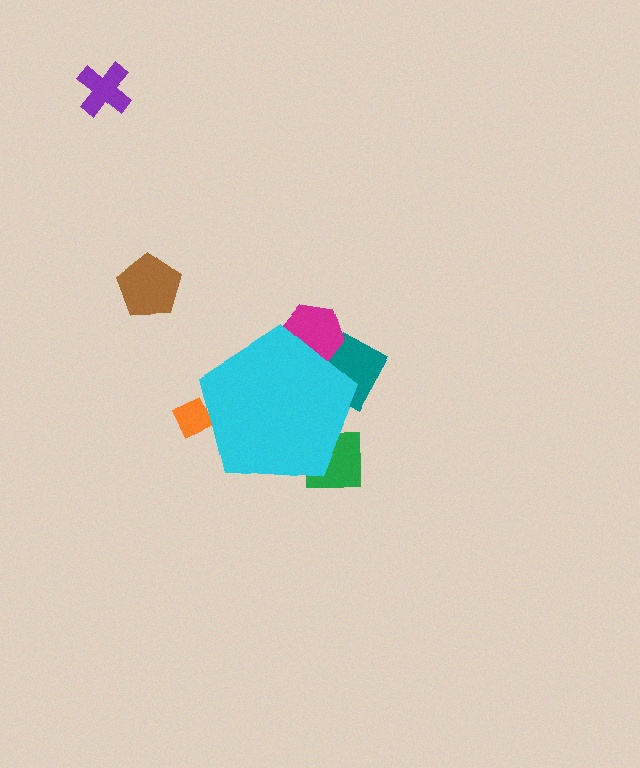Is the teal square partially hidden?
Yes, the teal square is partially hidden behind the cyan pentagon.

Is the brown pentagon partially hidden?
No, the brown pentagon is fully visible.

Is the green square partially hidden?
Yes, the green square is partially hidden behind the cyan pentagon.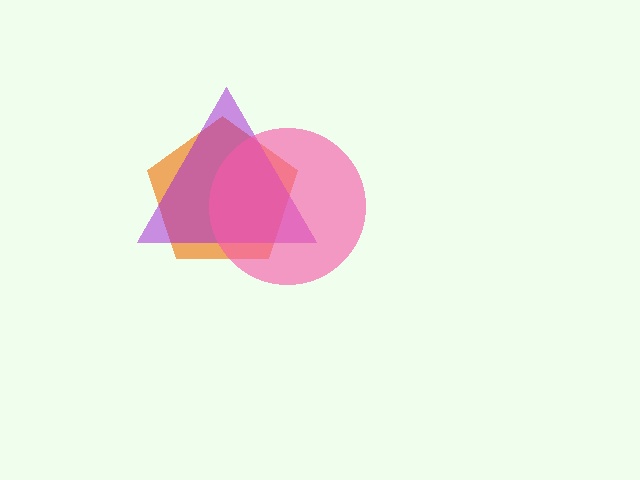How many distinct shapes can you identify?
There are 3 distinct shapes: an orange pentagon, a purple triangle, a pink circle.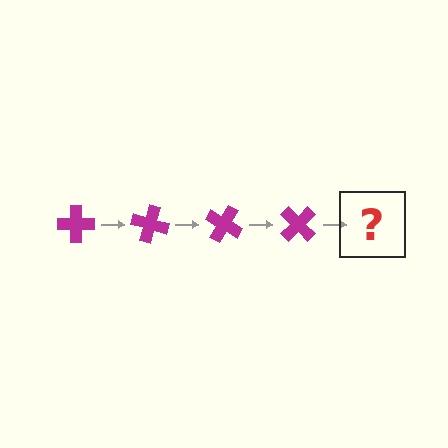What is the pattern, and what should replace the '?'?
The pattern is that the cross rotates 15 degrees each step. The '?' should be a magenta cross rotated 60 degrees.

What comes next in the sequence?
The next element should be a magenta cross rotated 60 degrees.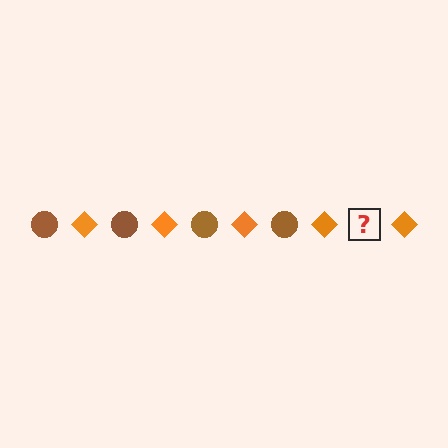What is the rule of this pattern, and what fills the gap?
The rule is that the pattern alternates between brown circle and orange diamond. The gap should be filled with a brown circle.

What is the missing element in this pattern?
The missing element is a brown circle.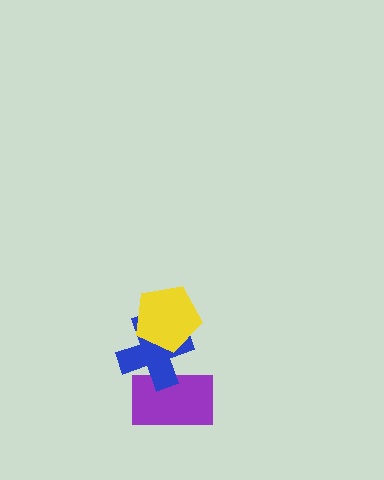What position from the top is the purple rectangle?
The purple rectangle is 3rd from the top.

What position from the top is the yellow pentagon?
The yellow pentagon is 1st from the top.